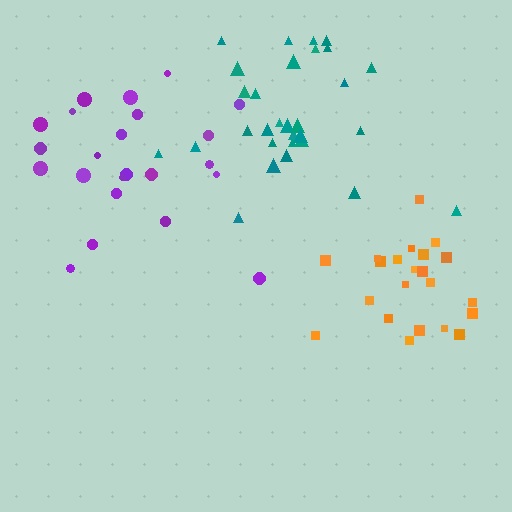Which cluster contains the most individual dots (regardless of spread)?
Teal (30).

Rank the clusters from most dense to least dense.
orange, teal, purple.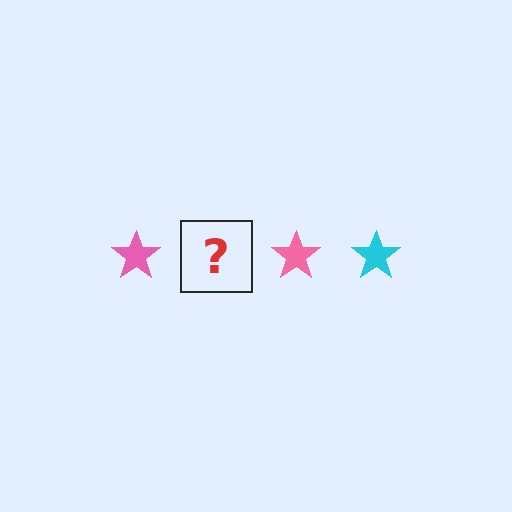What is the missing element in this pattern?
The missing element is a cyan star.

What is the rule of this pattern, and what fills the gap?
The rule is that the pattern cycles through pink, cyan stars. The gap should be filled with a cyan star.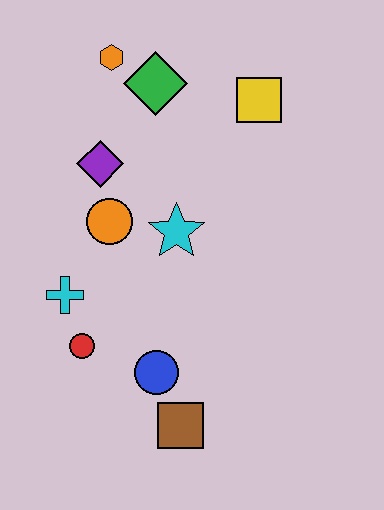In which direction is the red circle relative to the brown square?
The red circle is to the left of the brown square.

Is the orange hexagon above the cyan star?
Yes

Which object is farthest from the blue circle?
The orange hexagon is farthest from the blue circle.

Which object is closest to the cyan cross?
The red circle is closest to the cyan cross.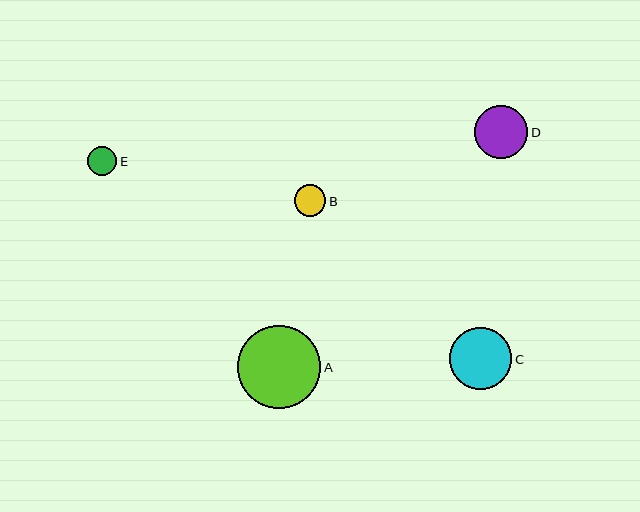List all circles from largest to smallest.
From largest to smallest: A, C, D, B, E.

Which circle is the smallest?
Circle E is the smallest with a size of approximately 29 pixels.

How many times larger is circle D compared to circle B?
Circle D is approximately 1.7 times the size of circle B.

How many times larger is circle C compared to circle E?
Circle C is approximately 2.1 times the size of circle E.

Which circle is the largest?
Circle A is the largest with a size of approximately 83 pixels.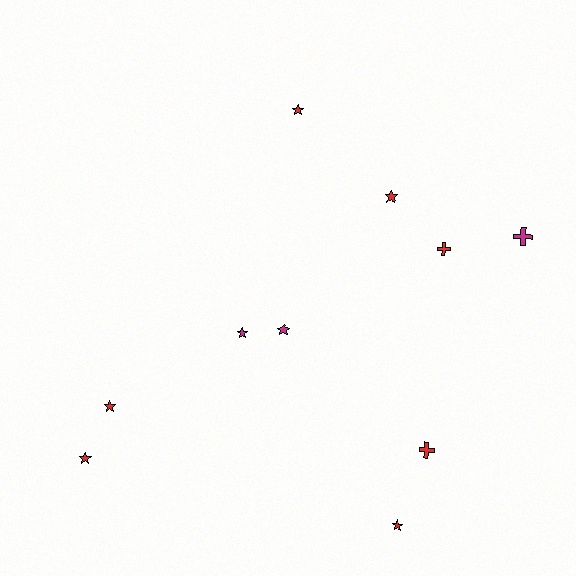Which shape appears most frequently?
Star, with 7 objects.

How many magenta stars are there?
There are 2 magenta stars.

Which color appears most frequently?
Red, with 7 objects.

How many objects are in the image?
There are 10 objects.